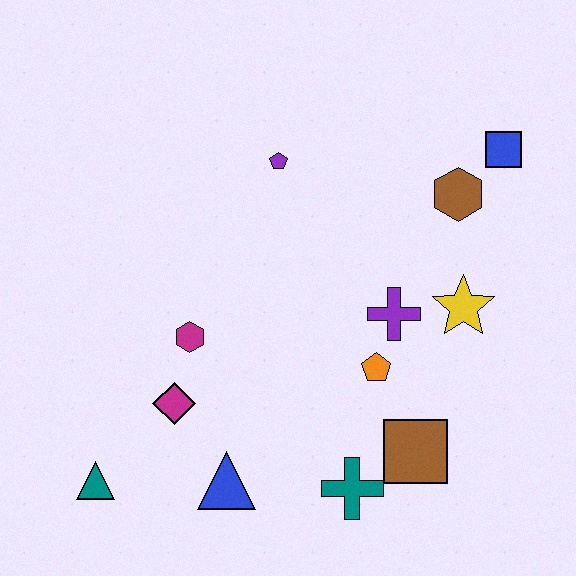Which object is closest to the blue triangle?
The magenta diamond is closest to the blue triangle.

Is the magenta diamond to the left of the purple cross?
Yes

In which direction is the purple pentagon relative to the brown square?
The purple pentagon is above the brown square.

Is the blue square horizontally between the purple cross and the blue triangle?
No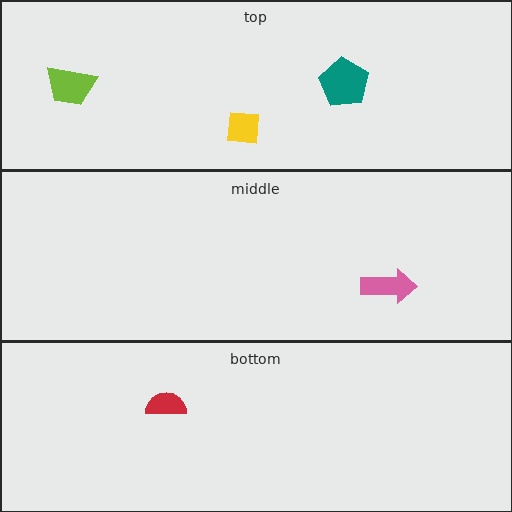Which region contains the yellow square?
The top region.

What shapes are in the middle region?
The pink arrow.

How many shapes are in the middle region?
1.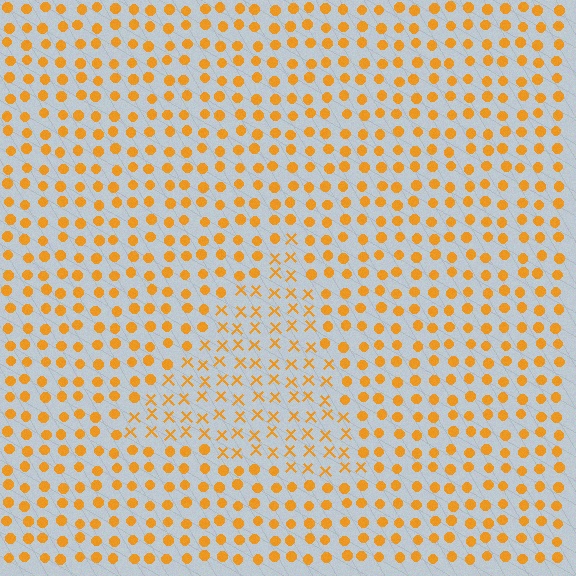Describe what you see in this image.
The image is filled with small orange elements arranged in a uniform grid. A triangle-shaped region contains X marks, while the surrounding area contains circles. The boundary is defined purely by the change in element shape.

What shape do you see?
I see a triangle.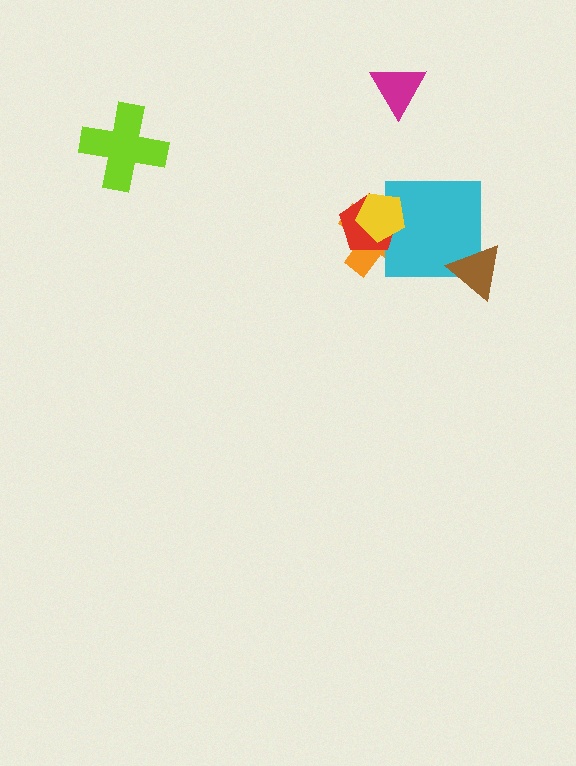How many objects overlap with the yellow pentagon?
3 objects overlap with the yellow pentagon.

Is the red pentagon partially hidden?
Yes, it is partially covered by another shape.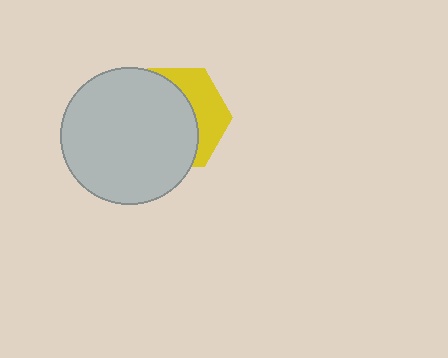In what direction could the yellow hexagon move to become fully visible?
The yellow hexagon could move right. That would shift it out from behind the light gray circle entirely.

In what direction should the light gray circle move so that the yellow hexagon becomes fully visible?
The light gray circle should move left. That is the shortest direction to clear the overlap and leave the yellow hexagon fully visible.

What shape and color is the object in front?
The object in front is a light gray circle.